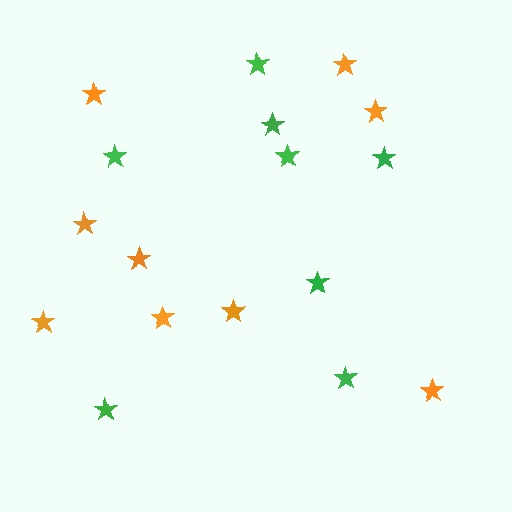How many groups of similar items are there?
There are 2 groups: one group of orange stars (9) and one group of green stars (8).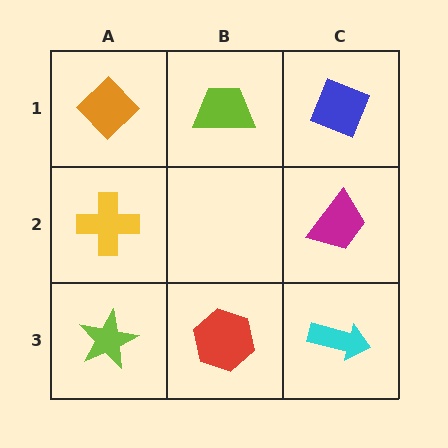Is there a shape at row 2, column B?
No, that cell is empty.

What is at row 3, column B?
A red hexagon.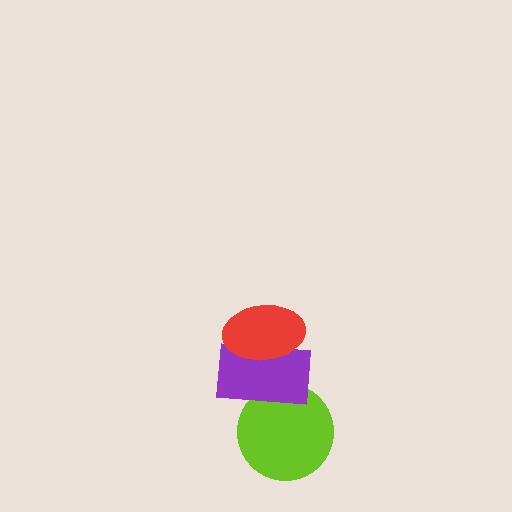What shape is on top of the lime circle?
The purple rectangle is on top of the lime circle.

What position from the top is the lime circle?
The lime circle is 3rd from the top.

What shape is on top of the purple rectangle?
The red ellipse is on top of the purple rectangle.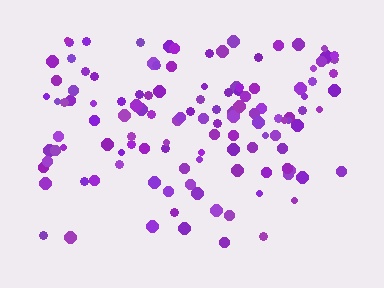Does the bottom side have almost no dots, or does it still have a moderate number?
Still a moderate number, just noticeably fewer than the top.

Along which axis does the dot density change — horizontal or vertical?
Vertical.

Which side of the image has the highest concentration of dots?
The top.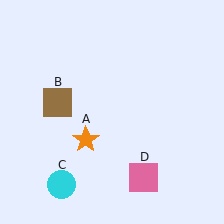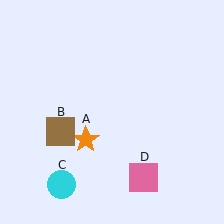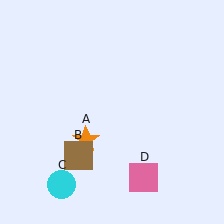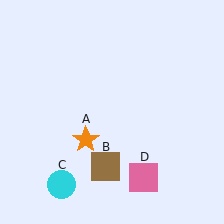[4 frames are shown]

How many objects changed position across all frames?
1 object changed position: brown square (object B).